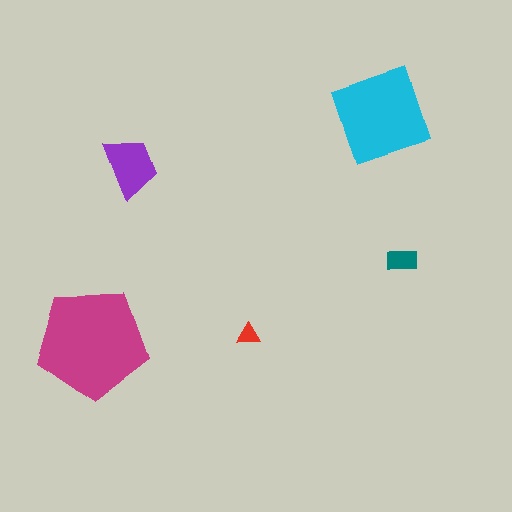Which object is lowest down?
The magenta pentagon is bottommost.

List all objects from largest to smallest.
The magenta pentagon, the cyan square, the purple trapezoid, the teal rectangle, the red triangle.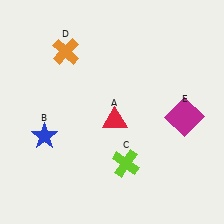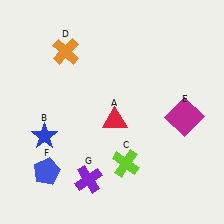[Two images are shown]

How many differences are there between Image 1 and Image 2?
There are 2 differences between the two images.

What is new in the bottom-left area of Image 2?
A blue pentagon (F) was added in the bottom-left area of Image 2.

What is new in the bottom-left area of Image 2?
A purple cross (G) was added in the bottom-left area of Image 2.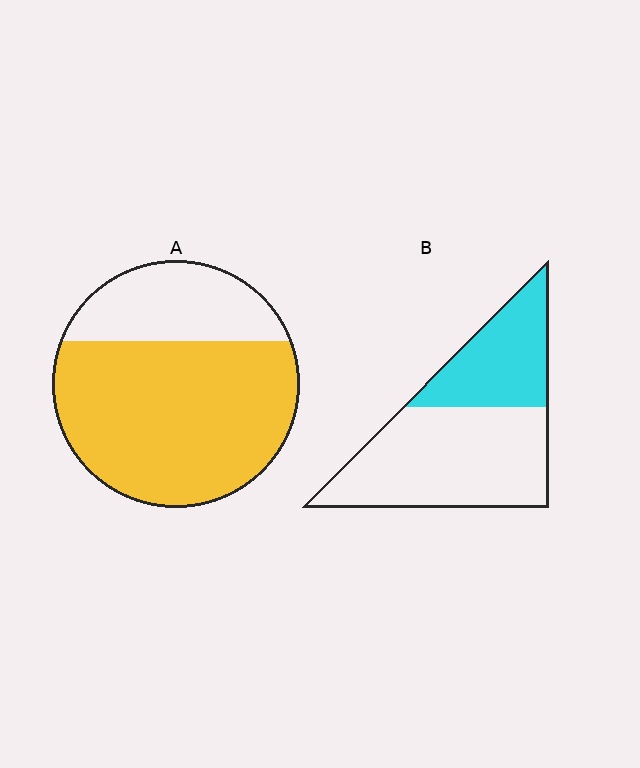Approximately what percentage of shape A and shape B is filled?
A is approximately 70% and B is approximately 35%.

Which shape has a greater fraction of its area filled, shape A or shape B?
Shape A.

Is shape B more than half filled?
No.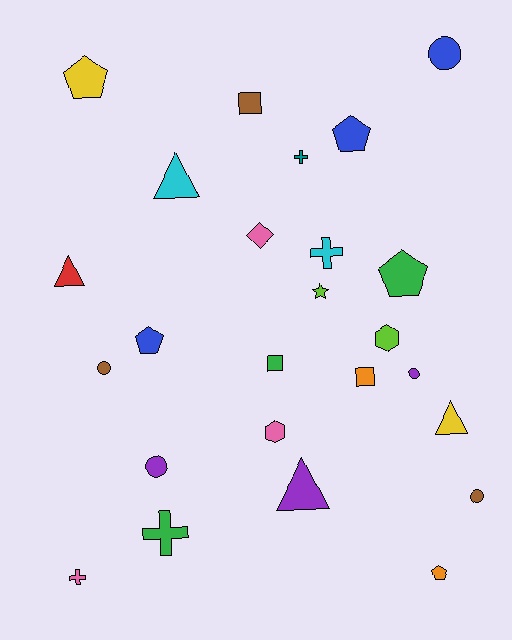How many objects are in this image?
There are 25 objects.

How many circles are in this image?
There are 5 circles.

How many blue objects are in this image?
There are 3 blue objects.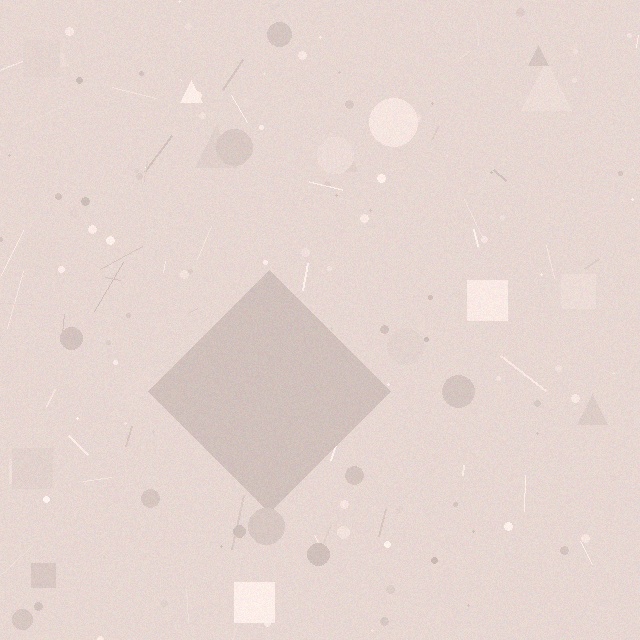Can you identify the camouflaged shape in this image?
The camouflaged shape is a diamond.